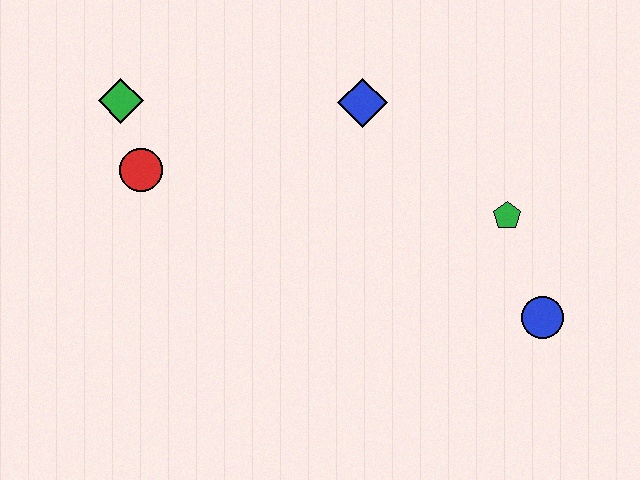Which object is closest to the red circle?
The green diamond is closest to the red circle.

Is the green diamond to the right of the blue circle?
No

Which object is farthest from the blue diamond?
The blue circle is farthest from the blue diamond.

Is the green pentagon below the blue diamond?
Yes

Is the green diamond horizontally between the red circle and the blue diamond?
No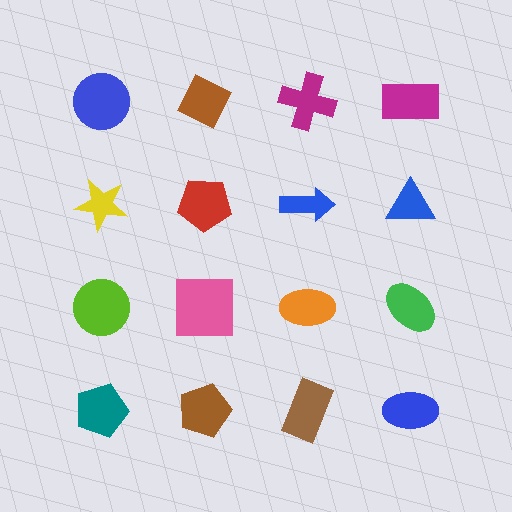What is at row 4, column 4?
A blue ellipse.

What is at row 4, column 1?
A teal pentagon.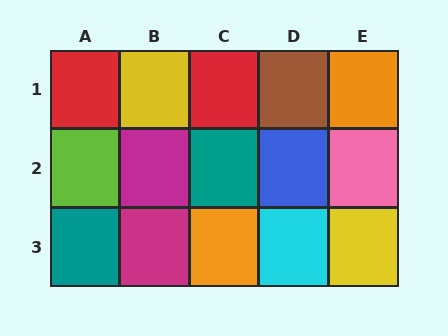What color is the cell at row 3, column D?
Cyan.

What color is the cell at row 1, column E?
Orange.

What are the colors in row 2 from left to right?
Lime, magenta, teal, blue, pink.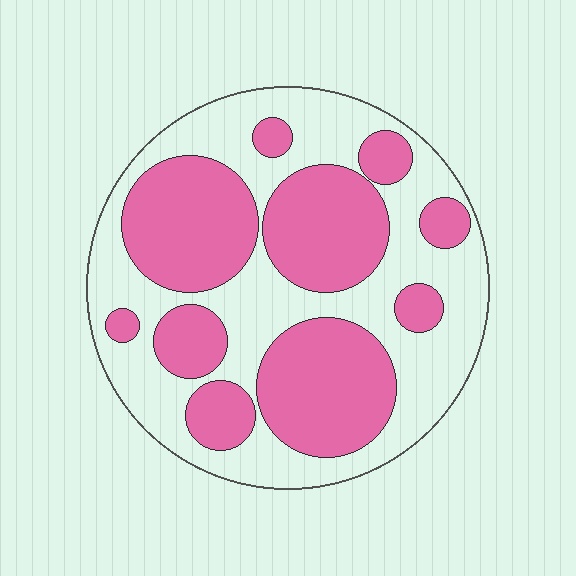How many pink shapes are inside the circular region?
10.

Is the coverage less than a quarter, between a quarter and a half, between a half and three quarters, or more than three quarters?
Between a quarter and a half.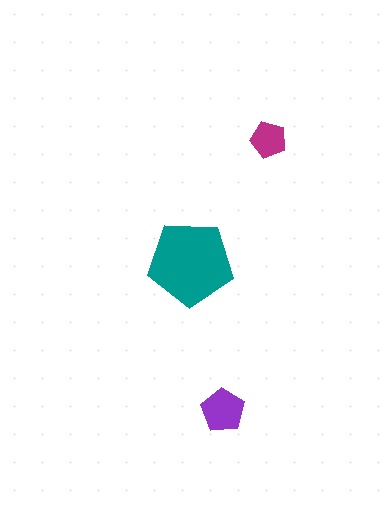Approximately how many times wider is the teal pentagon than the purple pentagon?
About 2 times wider.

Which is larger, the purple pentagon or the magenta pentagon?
The purple one.